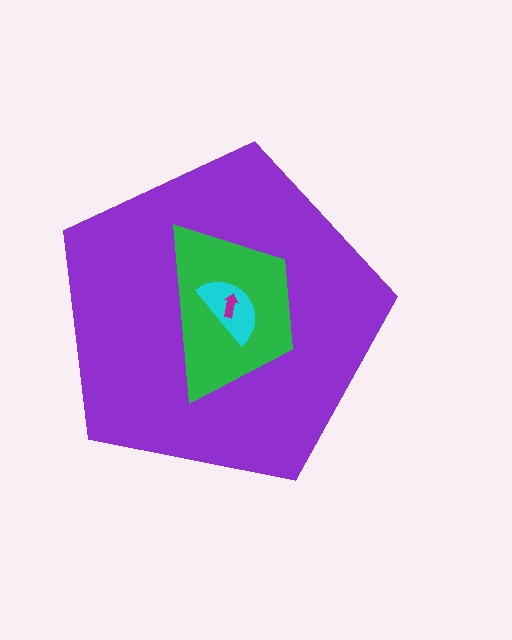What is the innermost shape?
The magenta arrow.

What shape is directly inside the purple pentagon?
The green trapezoid.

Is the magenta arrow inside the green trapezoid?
Yes.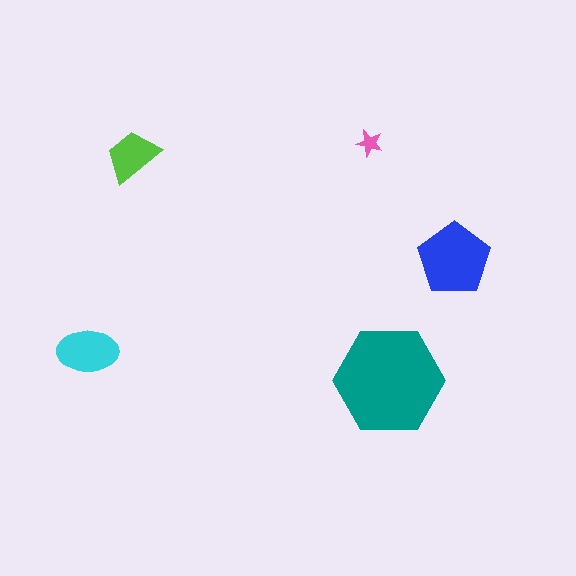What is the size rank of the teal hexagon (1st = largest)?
1st.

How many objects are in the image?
There are 5 objects in the image.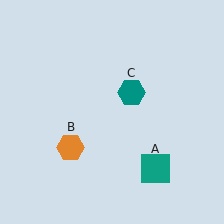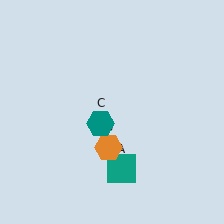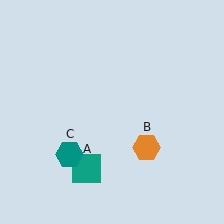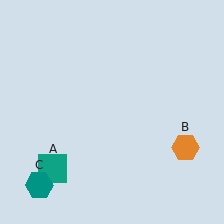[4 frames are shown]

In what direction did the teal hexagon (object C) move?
The teal hexagon (object C) moved down and to the left.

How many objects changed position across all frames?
3 objects changed position: teal square (object A), orange hexagon (object B), teal hexagon (object C).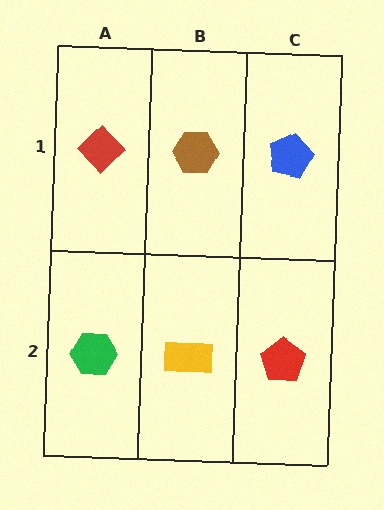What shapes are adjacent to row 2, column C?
A blue pentagon (row 1, column C), a yellow rectangle (row 2, column B).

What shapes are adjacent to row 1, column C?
A red pentagon (row 2, column C), a brown hexagon (row 1, column B).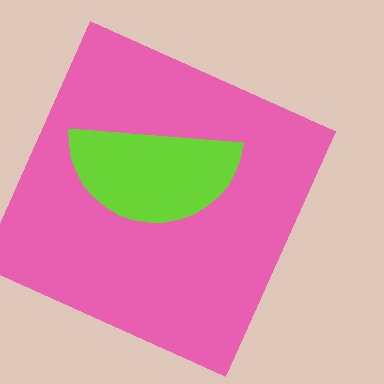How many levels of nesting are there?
2.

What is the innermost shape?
The lime semicircle.